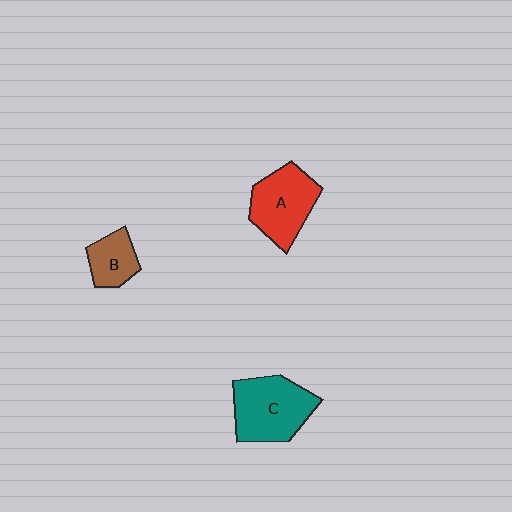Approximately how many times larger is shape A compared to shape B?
Approximately 1.8 times.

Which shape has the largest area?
Shape C (teal).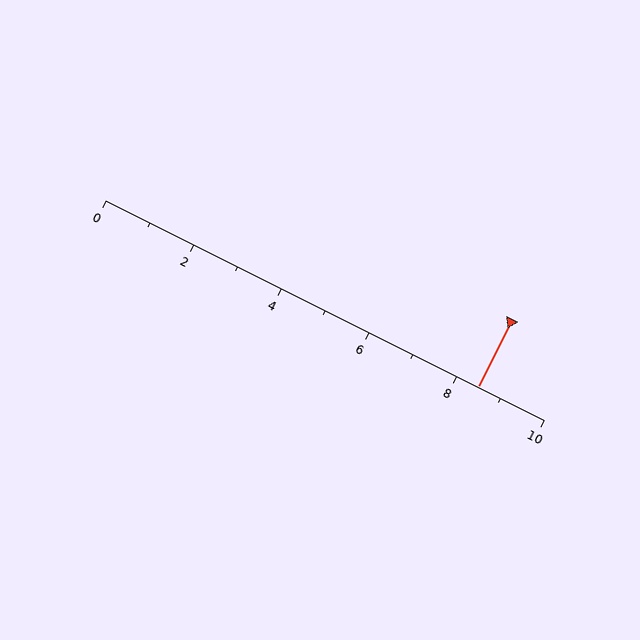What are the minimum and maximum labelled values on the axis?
The axis runs from 0 to 10.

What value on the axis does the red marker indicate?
The marker indicates approximately 8.5.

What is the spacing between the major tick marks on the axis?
The major ticks are spaced 2 apart.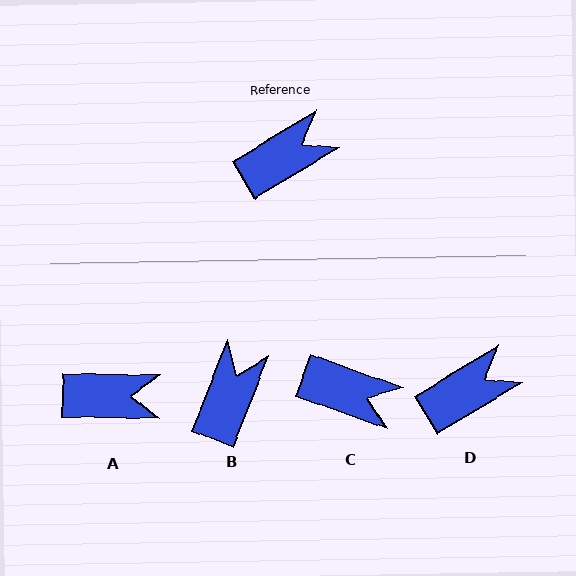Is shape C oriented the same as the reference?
No, it is off by about 51 degrees.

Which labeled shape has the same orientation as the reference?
D.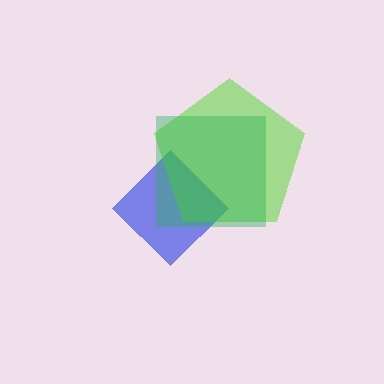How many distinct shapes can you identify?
There are 3 distinct shapes: a blue diamond, a lime pentagon, a green square.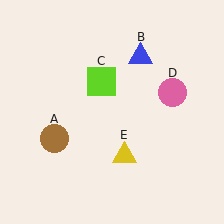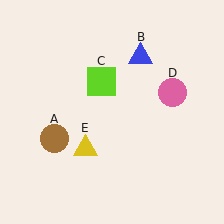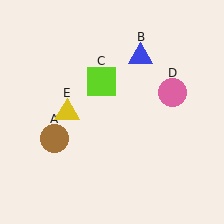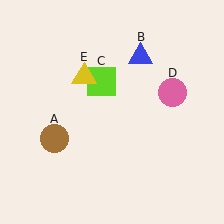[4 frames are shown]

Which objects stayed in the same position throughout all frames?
Brown circle (object A) and blue triangle (object B) and lime square (object C) and pink circle (object D) remained stationary.